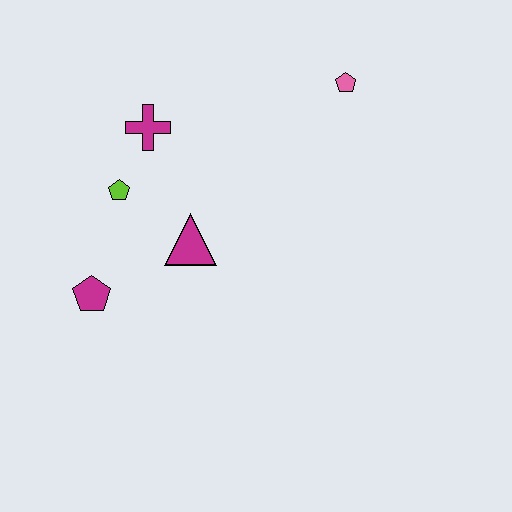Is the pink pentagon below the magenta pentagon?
No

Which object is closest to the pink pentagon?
The magenta cross is closest to the pink pentagon.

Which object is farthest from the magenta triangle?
The pink pentagon is farthest from the magenta triangle.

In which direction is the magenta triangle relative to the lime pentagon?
The magenta triangle is to the right of the lime pentagon.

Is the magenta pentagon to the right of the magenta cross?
No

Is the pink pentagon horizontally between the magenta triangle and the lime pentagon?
No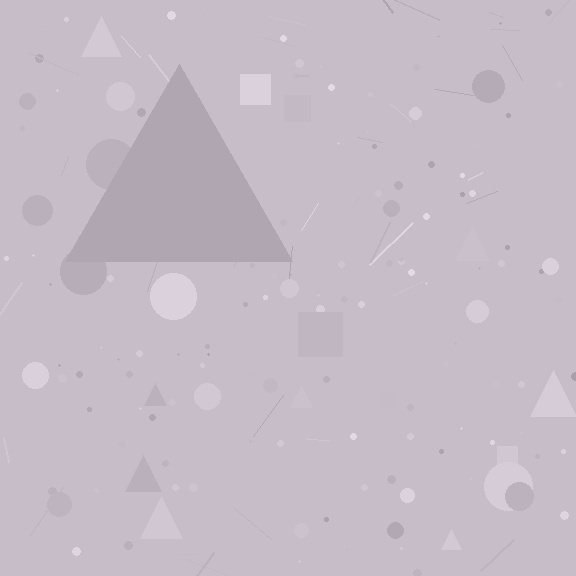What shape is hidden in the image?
A triangle is hidden in the image.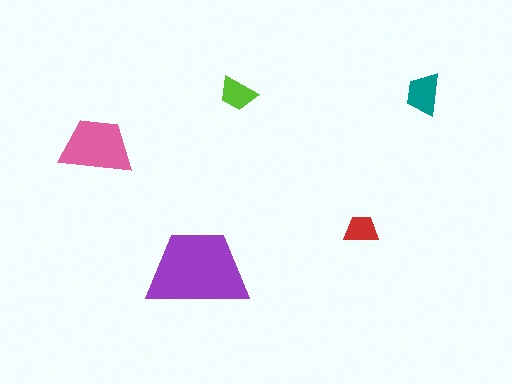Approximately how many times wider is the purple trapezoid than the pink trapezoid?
About 1.5 times wider.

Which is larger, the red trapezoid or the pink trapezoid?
The pink one.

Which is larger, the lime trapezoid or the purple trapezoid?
The purple one.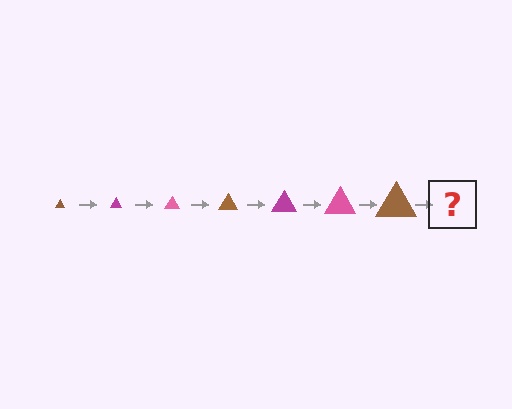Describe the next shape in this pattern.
It should be a magenta triangle, larger than the previous one.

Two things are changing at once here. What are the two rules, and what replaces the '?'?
The two rules are that the triangle grows larger each step and the color cycles through brown, magenta, and pink. The '?' should be a magenta triangle, larger than the previous one.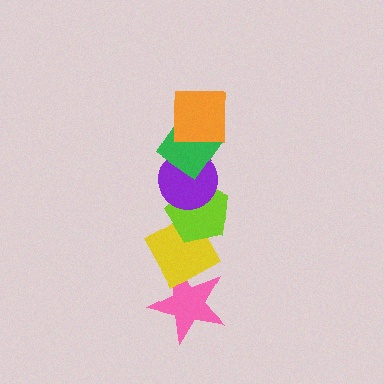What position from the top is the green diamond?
The green diamond is 2nd from the top.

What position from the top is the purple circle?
The purple circle is 3rd from the top.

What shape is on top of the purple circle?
The green diamond is on top of the purple circle.